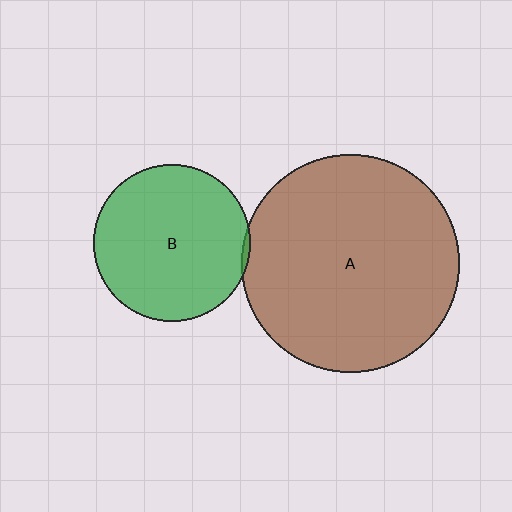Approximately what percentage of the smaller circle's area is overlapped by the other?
Approximately 5%.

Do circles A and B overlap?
Yes.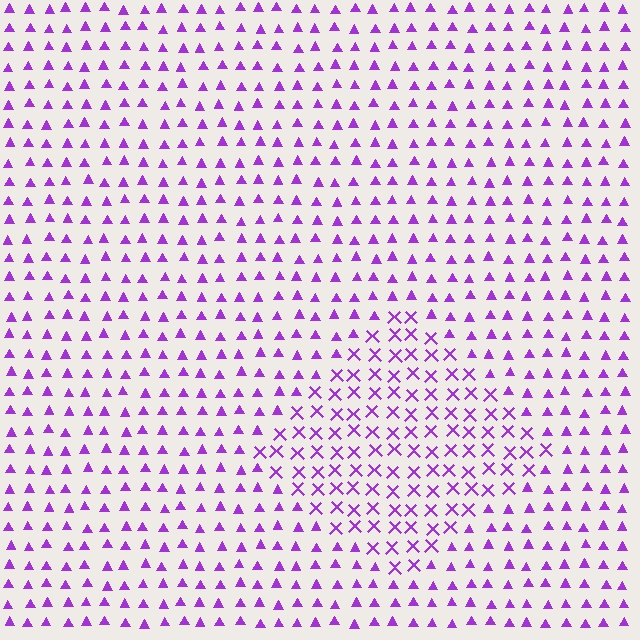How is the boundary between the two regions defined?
The boundary is defined by a change in element shape: X marks inside vs. triangles outside. All elements share the same color and spacing.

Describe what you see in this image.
The image is filled with small purple elements arranged in a uniform grid. A diamond-shaped region contains X marks, while the surrounding area contains triangles. The boundary is defined purely by the change in element shape.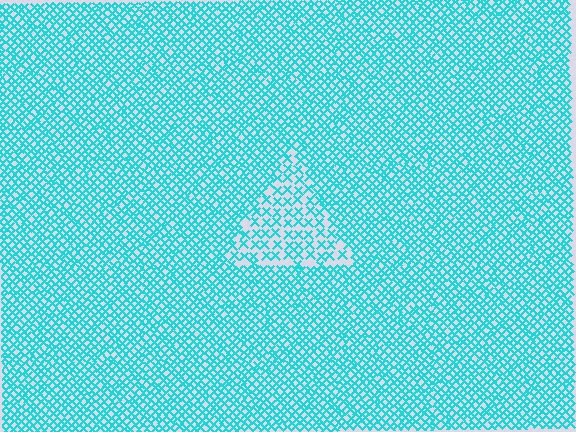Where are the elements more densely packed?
The elements are more densely packed outside the triangle boundary.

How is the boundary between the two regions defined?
The boundary is defined by a change in element density (approximately 1.9x ratio). All elements are the same color, size, and shape.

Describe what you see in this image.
The image contains small cyan elements arranged at two different densities. A triangle-shaped region is visible where the elements are less densely packed than the surrounding area.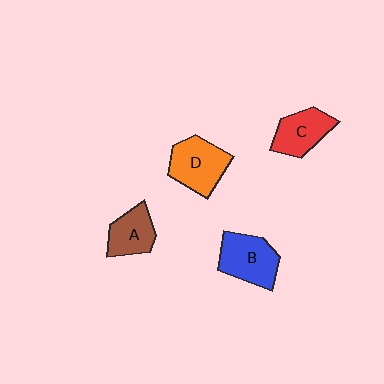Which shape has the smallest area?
Shape A (brown).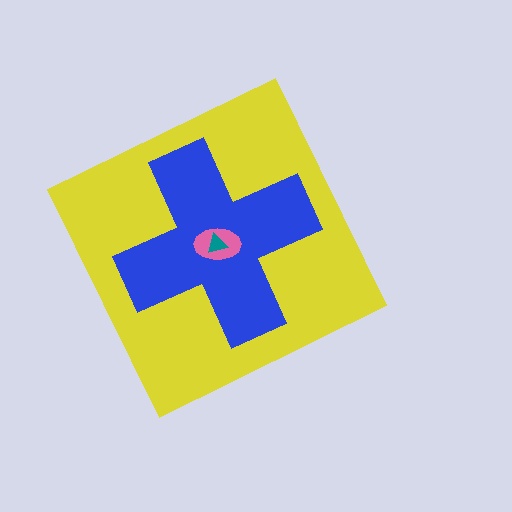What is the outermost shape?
The yellow diamond.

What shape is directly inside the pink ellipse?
The teal triangle.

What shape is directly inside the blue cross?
The pink ellipse.